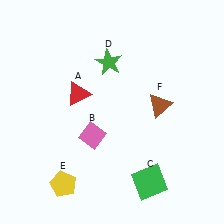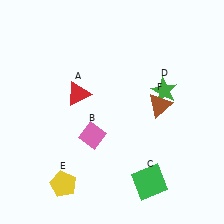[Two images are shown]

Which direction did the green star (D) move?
The green star (D) moved right.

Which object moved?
The green star (D) moved right.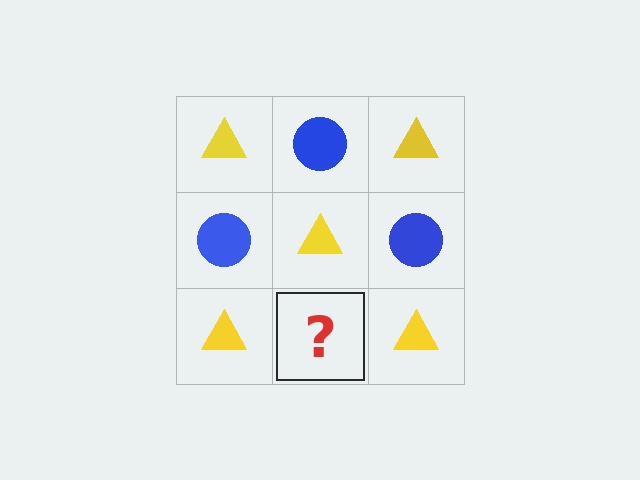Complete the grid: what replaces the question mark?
The question mark should be replaced with a blue circle.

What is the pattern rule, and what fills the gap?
The rule is that it alternates yellow triangle and blue circle in a checkerboard pattern. The gap should be filled with a blue circle.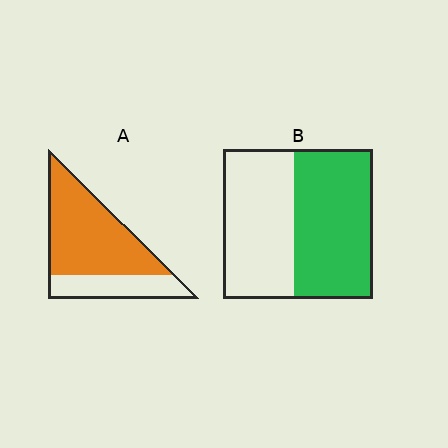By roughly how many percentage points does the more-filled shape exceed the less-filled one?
By roughly 20 percentage points (A over B).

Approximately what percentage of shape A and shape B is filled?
A is approximately 70% and B is approximately 55%.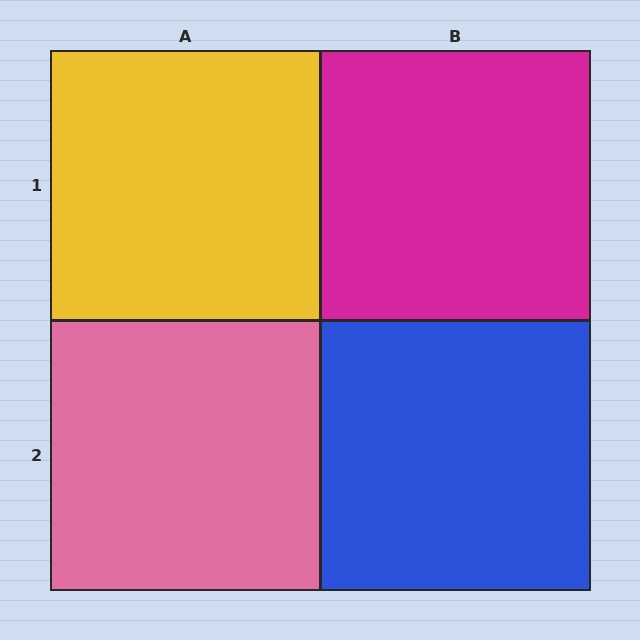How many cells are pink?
1 cell is pink.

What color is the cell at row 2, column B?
Blue.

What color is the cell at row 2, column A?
Pink.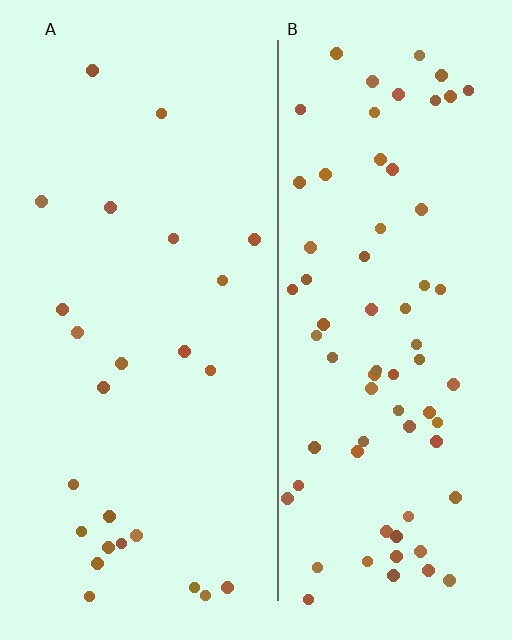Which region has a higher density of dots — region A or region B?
B (the right).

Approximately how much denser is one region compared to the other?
Approximately 2.9× — region B over region A.